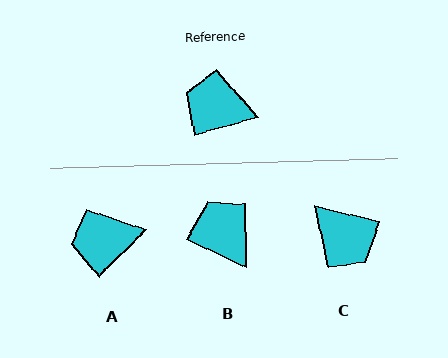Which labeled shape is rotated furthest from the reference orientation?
C, about 151 degrees away.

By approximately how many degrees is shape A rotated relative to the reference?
Approximately 30 degrees counter-clockwise.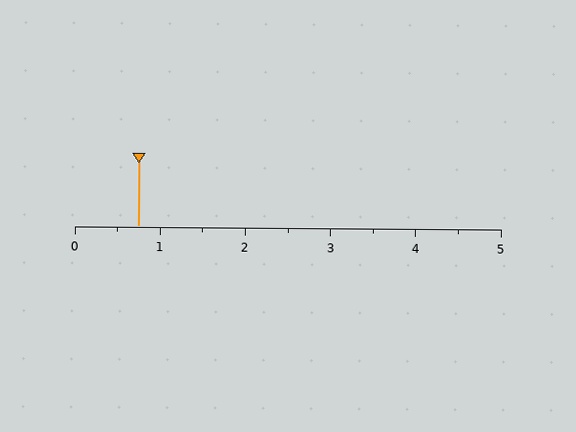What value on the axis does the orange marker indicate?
The marker indicates approximately 0.8.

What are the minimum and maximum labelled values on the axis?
The axis runs from 0 to 5.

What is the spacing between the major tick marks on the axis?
The major ticks are spaced 1 apart.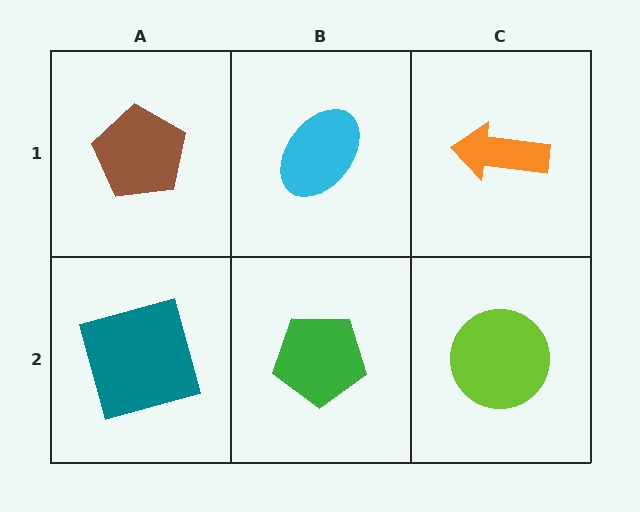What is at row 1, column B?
A cyan ellipse.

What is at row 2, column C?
A lime circle.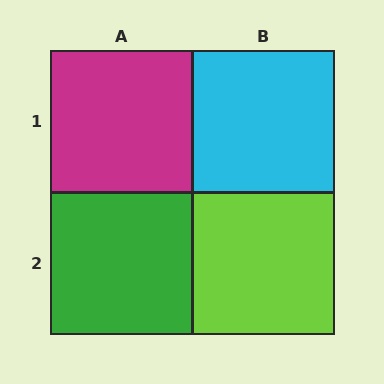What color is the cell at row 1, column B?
Cyan.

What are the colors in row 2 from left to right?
Green, lime.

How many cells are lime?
1 cell is lime.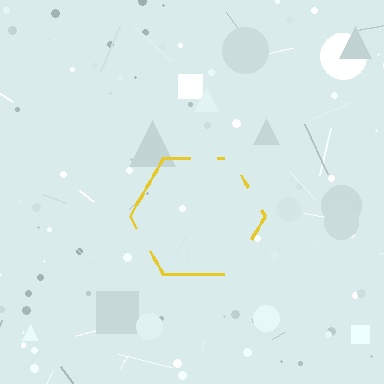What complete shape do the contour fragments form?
The contour fragments form a hexagon.